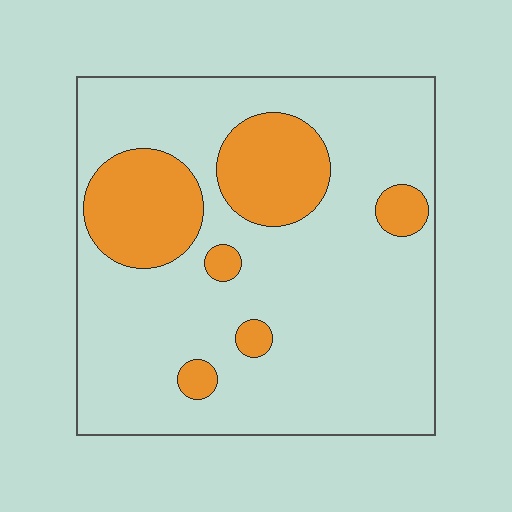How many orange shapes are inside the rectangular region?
6.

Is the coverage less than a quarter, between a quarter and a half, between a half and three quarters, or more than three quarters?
Less than a quarter.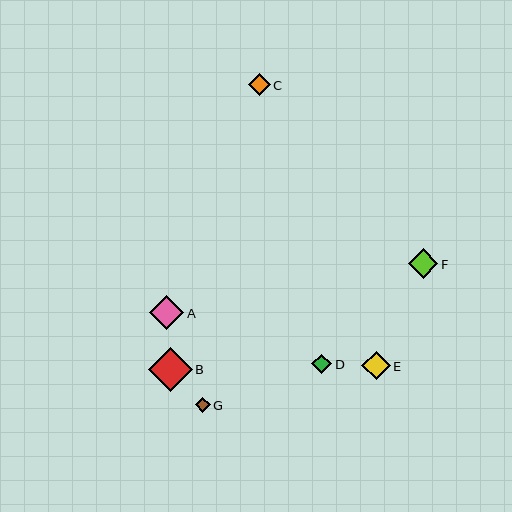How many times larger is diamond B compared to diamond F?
Diamond B is approximately 1.5 times the size of diamond F.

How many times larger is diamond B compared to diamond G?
Diamond B is approximately 2.9 times the size of diamond G.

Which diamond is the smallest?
Diamond G is the smallest with a size of approximately 15 pixels.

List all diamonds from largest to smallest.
From largest to smallest: B, A, F, E, C, D, G.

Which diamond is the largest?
Diamond B is the largest with a size of approximately 44 pixels.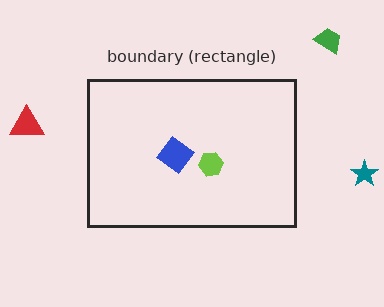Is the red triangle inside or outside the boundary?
Outside.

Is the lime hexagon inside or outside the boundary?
Inside.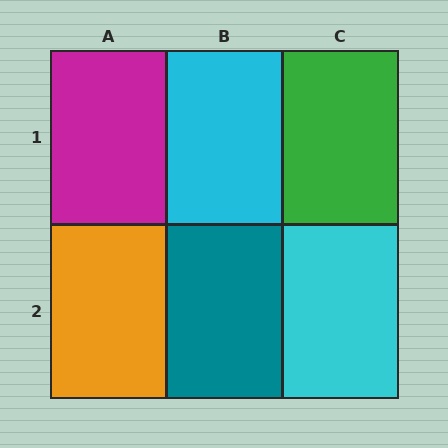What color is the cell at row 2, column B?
Teal.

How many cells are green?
1 cell is green.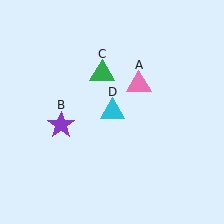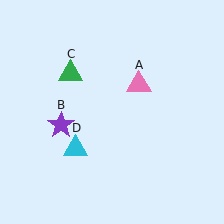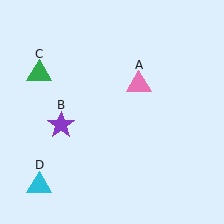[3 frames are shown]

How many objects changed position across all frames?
2 objects changed position: green triangle (object C), cyan triangle (object D).